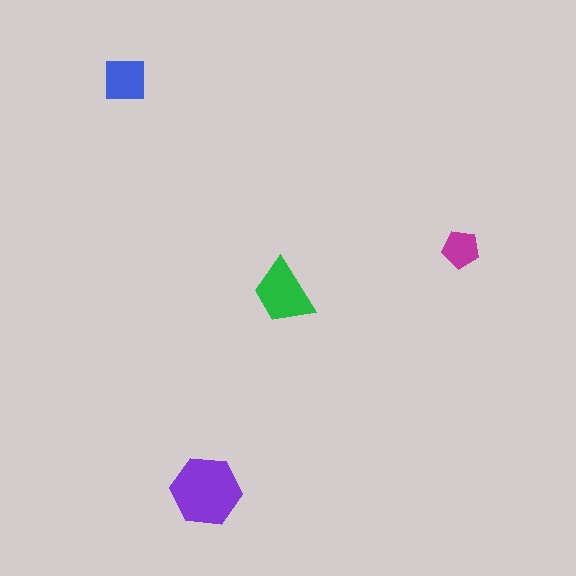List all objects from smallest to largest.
The magenta pentagon, the blue square, the green trapezoid, the purple hexagon.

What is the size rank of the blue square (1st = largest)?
3rd.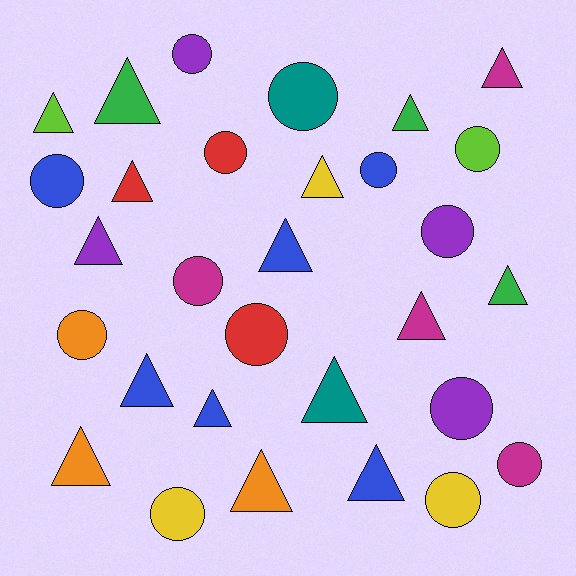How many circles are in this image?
There are 14 circles.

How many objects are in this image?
There are 30 objects.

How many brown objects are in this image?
There are no brown objects.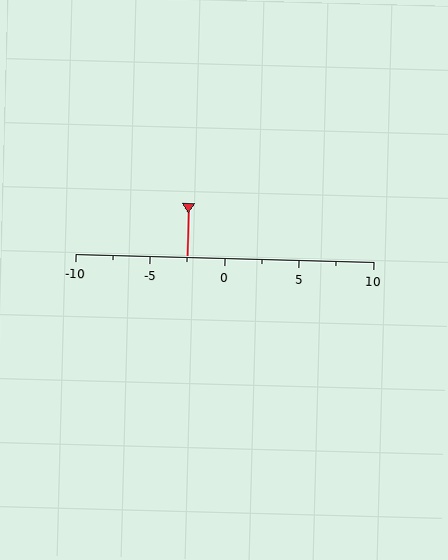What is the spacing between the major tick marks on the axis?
The major ticks are spaced 5 apart.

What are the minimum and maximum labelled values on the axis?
The axis runs from -10 to 10.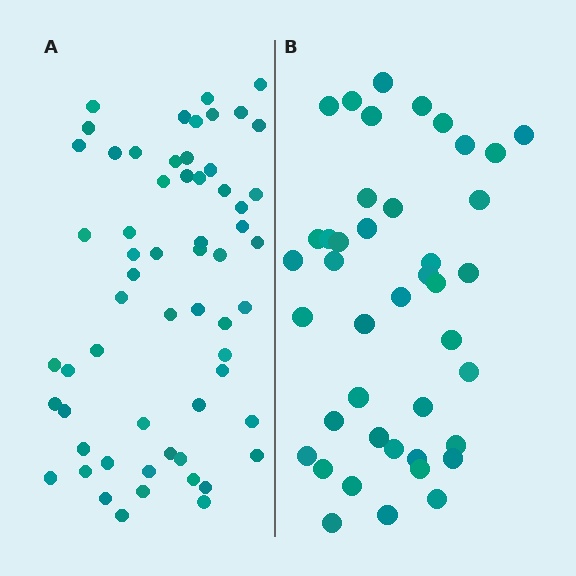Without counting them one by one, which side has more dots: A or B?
Region A (the left region) has more dots.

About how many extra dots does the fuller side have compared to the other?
Region A has approximately 20 more dots than region B.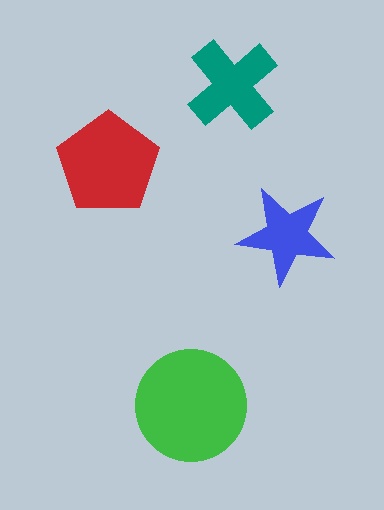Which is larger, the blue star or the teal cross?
The teal cross.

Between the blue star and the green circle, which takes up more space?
The green circle.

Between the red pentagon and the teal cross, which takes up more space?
The red pentagon.